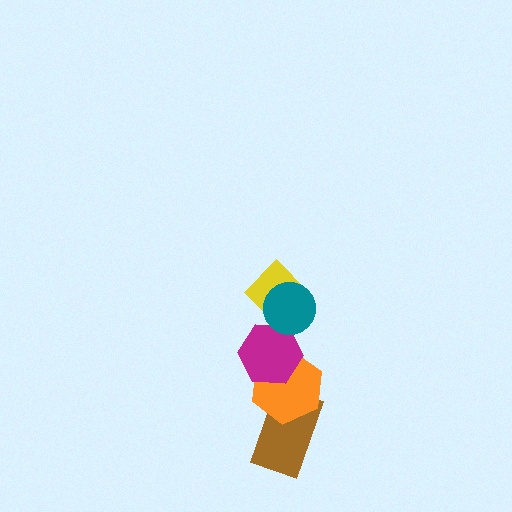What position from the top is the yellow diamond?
The yellow diamond is 2nd from the top.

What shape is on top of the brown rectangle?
The orange hexagon is on top of the brown rectangle.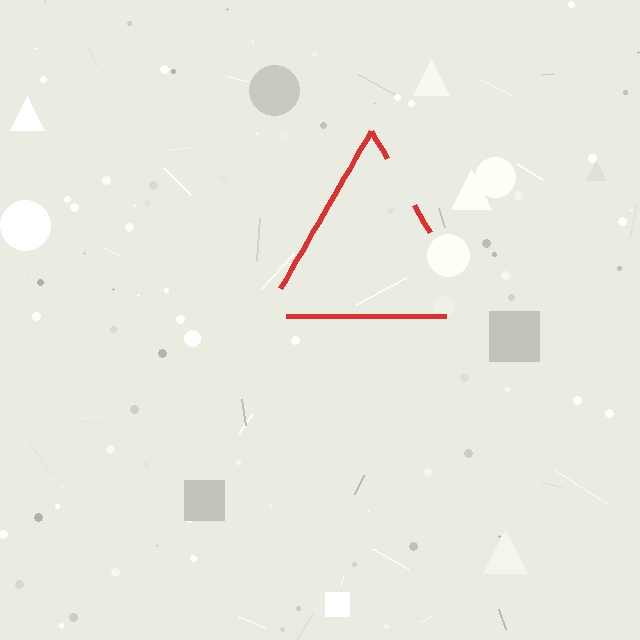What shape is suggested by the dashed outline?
The dashed outline suggests a triangle.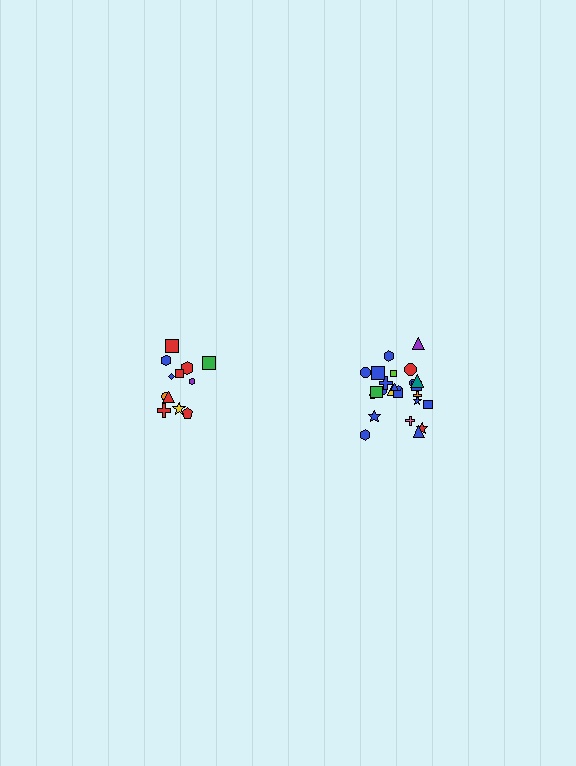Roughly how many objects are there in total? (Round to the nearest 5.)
Roughly 35 objects in total.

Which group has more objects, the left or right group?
The right group.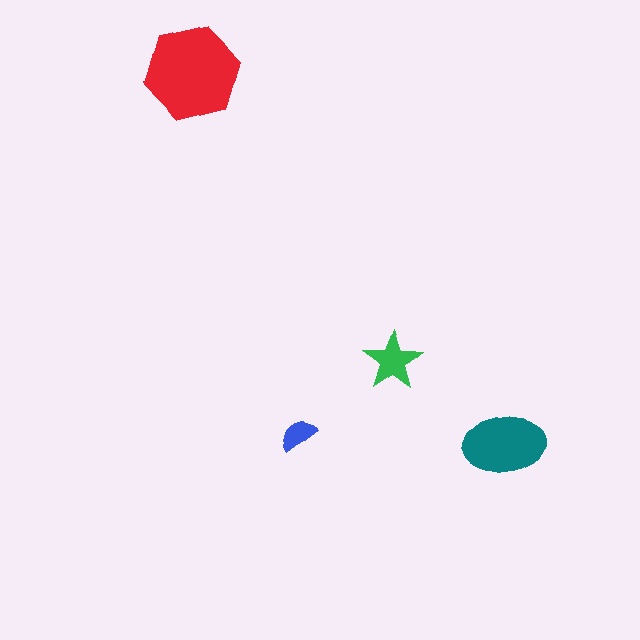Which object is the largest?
The red hexagon.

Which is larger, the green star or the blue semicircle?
The green star.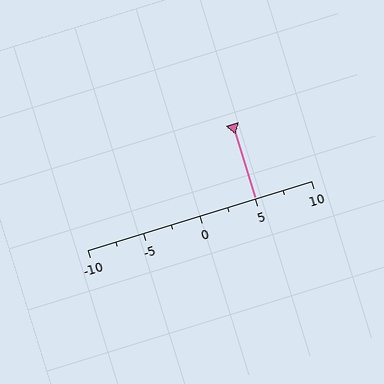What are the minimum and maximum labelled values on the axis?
The axis runs from -10 to 10.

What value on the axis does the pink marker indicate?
The marker indicates approximately 5.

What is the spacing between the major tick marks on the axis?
The major ticks are spaced 5 apart.